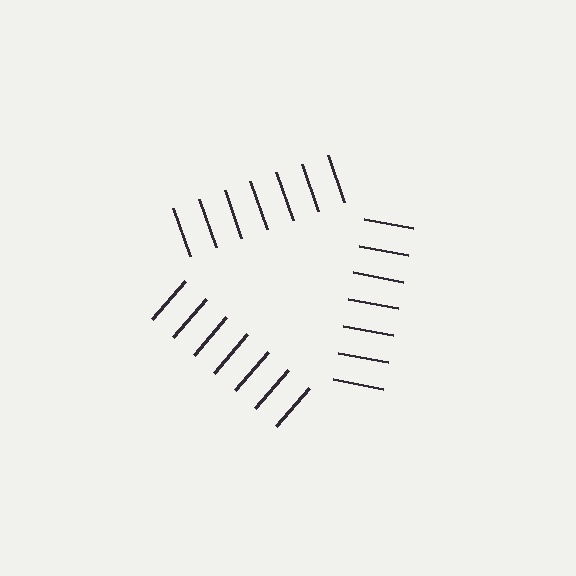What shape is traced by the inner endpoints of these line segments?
An illusory triangle — the line segments terminate on its edges but no continuous stroke is drawn.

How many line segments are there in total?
21 — 7 along each of the 3 edges.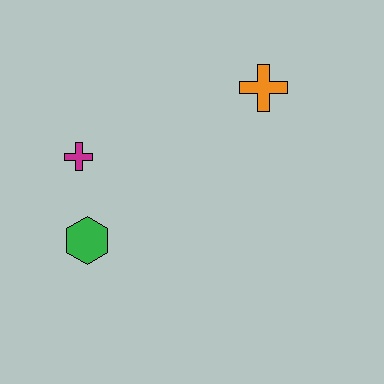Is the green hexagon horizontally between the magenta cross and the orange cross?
Yes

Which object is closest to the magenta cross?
The green hexagon is closest to the magenta cross.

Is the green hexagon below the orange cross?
Yes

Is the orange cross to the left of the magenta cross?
No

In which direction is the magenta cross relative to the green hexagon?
The magenta cross is above the green hexagon.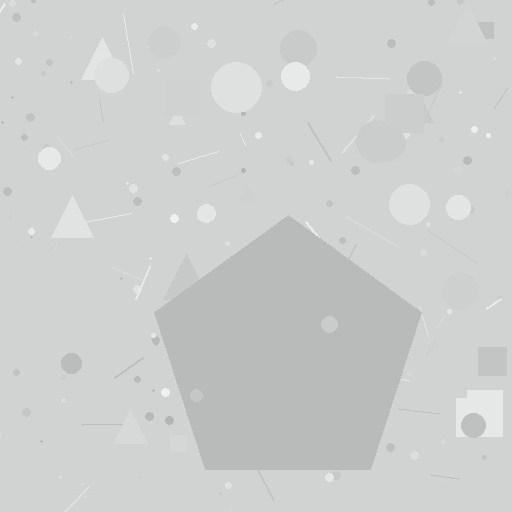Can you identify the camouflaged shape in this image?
The camouflaged shape is a pentagon.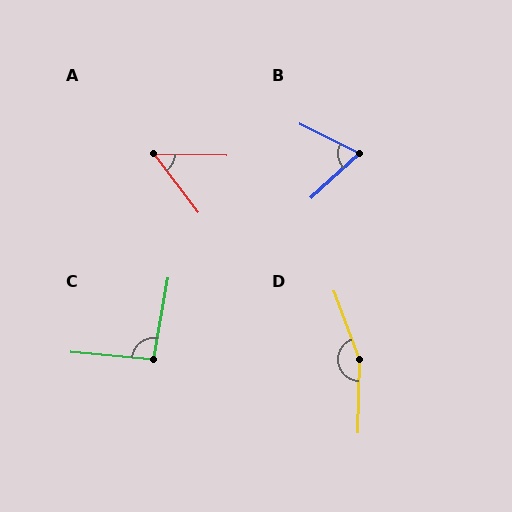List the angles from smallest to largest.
A (52°), B (69°), C (95°), D (158°).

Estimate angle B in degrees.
Approximately 69 degrees.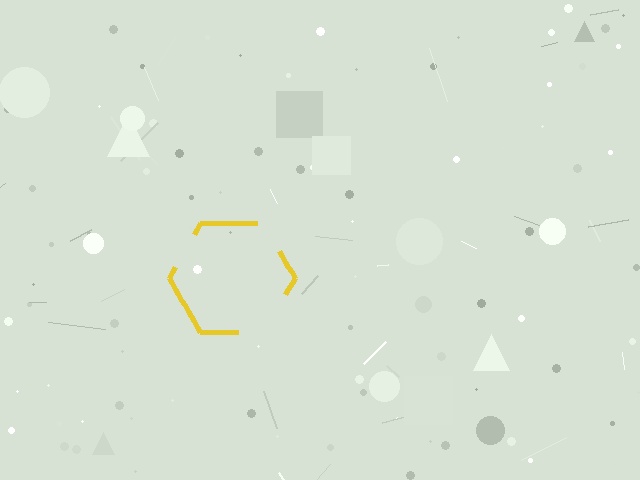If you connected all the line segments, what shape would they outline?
They would outline a hexagon.